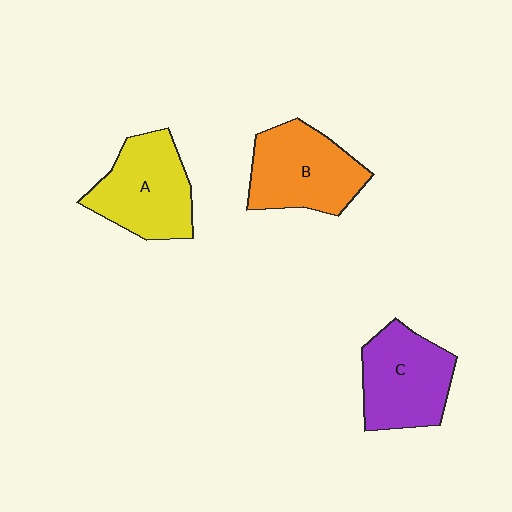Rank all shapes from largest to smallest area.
From largest to smallest: B (orange), A (yellow), C (purple).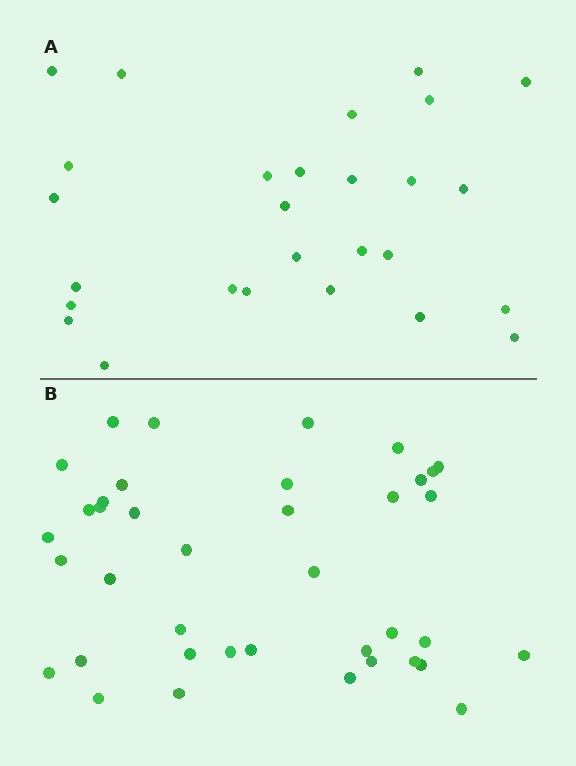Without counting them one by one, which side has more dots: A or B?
Region B (the bottom region) has more dots.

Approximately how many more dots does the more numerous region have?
Region B has roughly 12 or so more dots than region A.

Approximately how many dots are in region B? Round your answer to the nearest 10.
About 40 dots. (The exact count is 39, which rounds to 40.)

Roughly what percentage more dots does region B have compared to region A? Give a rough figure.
About 45% more.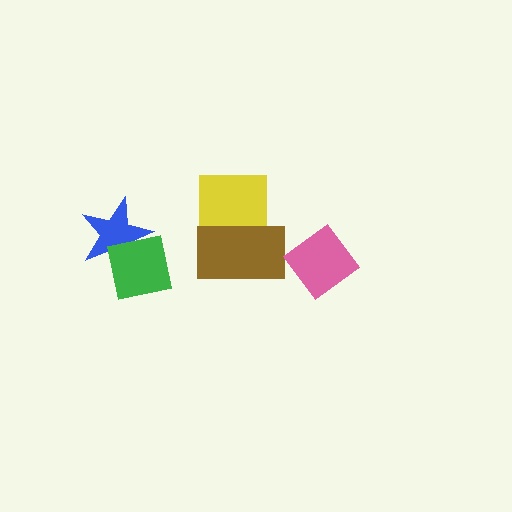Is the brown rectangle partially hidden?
No, no other shape covers it.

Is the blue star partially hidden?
Yes, it is partially covered by another shape.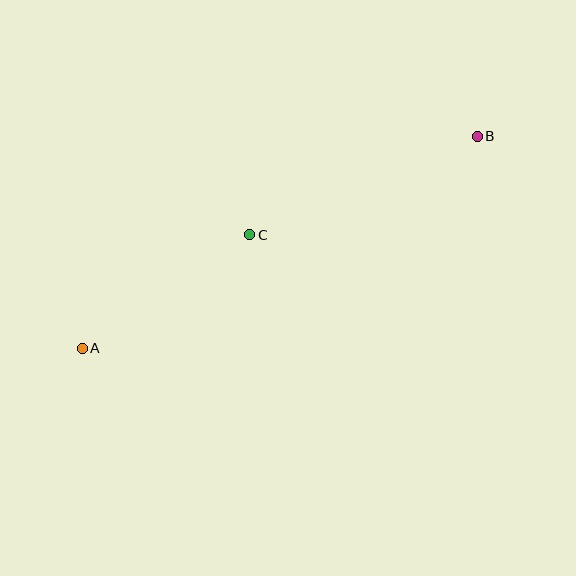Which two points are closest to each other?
Points A and C are closest to each other.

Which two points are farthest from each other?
Points A and B are farthest from each other.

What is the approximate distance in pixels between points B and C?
The distance between B and C is approximately 248 pixels.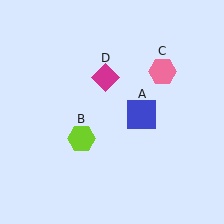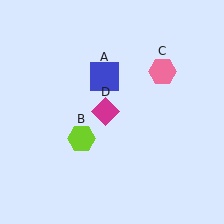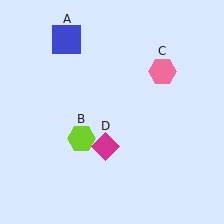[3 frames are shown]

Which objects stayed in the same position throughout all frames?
Lime hexagon (object B) and pink hexagon (object C) remained stationary.